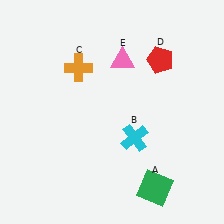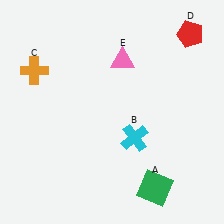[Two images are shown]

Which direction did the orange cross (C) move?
The orange cross (C) moved left.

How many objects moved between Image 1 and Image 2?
2 objects moved between the two images.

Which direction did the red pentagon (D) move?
The red pentagon (D) moved right.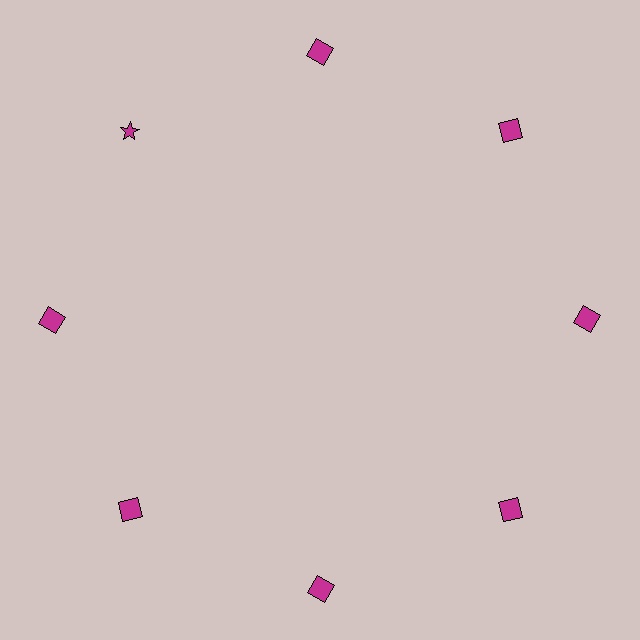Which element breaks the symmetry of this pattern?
The magenta star at roughly the 10 o'clock position breaks the symmetry. All other shapes are magenta squares.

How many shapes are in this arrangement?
There are 8 shapes arranged in a ring pattern.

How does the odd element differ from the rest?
It has a different shape: star instead of square.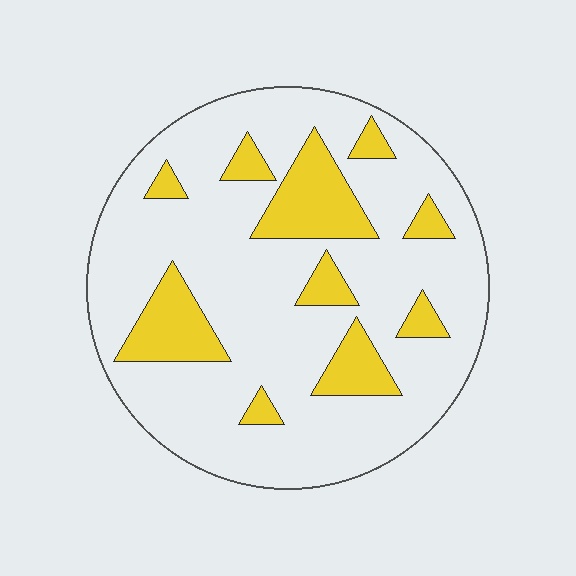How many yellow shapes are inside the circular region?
10.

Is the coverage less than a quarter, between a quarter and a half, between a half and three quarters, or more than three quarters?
Less than a quarter.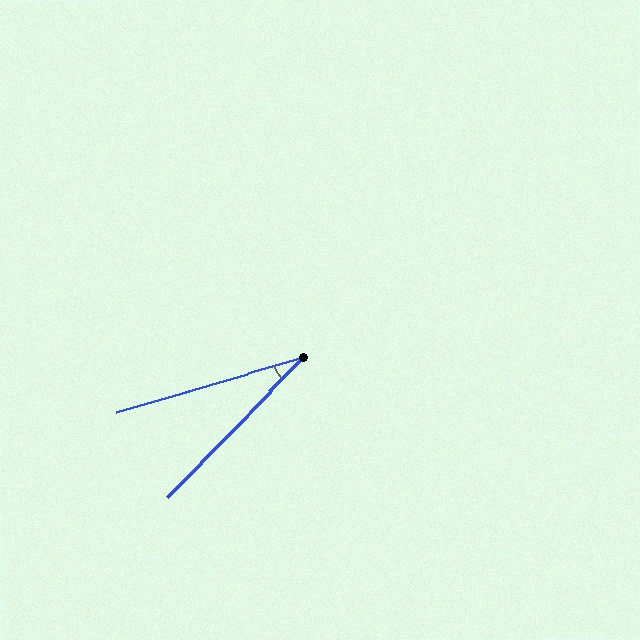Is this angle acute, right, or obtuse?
It is acute.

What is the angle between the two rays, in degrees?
Approximately 29 degrees.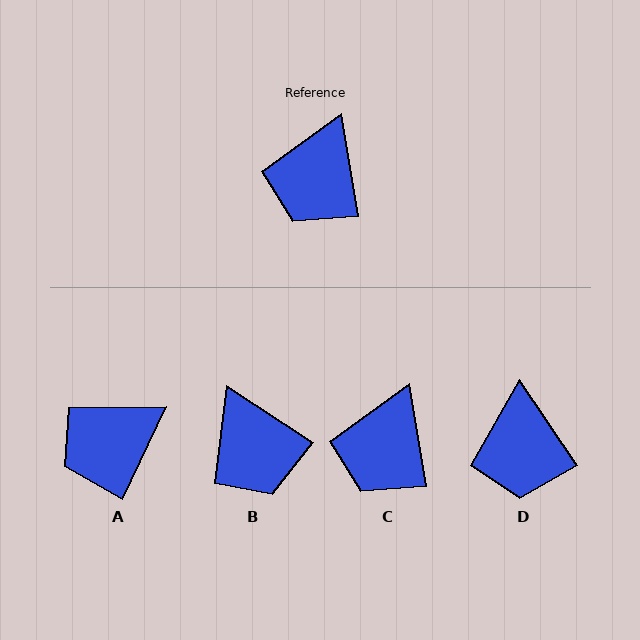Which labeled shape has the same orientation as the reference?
C.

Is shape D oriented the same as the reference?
No, it is off by about 25 degrees.